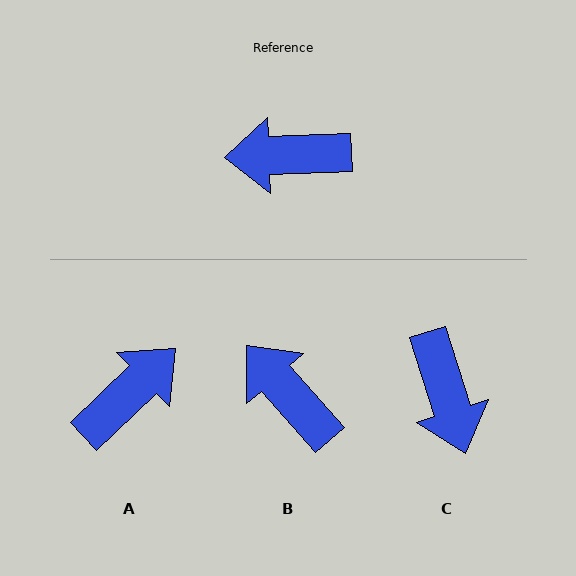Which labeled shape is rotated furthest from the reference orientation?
A, about 139 degrees away.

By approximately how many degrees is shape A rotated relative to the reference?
Approximately 139 degrees clockwise.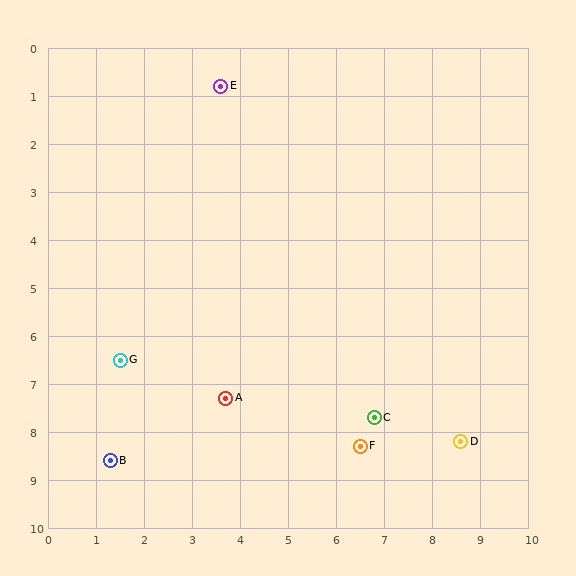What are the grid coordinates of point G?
Point G is at approximately (1.5, 6.5).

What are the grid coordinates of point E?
Point E is at approximately (3.6, 0.8).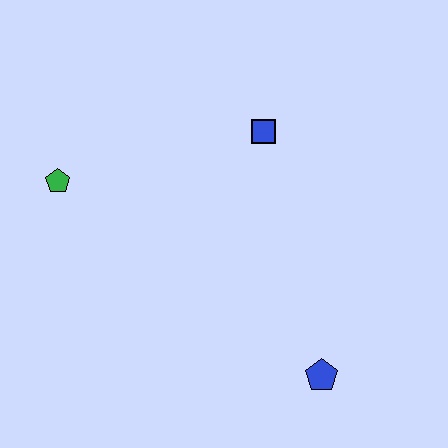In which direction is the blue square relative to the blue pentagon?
The blue square is above the blue pentagon.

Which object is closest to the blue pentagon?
The blue square is closest to the blue pentagon.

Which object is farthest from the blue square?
The blue pentagon is farthest from the blue square.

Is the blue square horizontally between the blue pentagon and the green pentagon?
Yes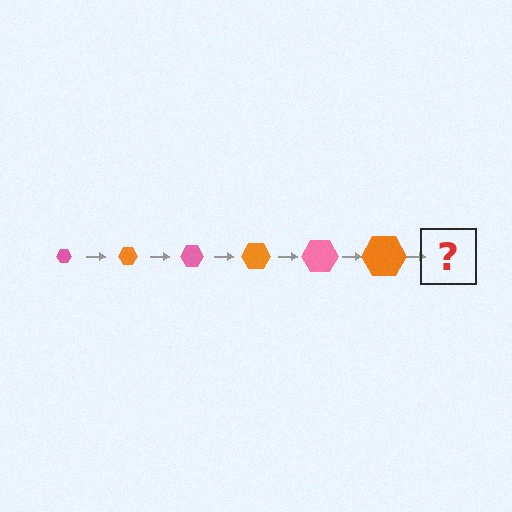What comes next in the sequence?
The next element should be a pink hexagon, larger than the previous one.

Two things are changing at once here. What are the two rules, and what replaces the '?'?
The two rules are that the hexagon grows larger each step and the color cycles through pink and orange. The '?' should be a pink hexagon, larger than the previous one.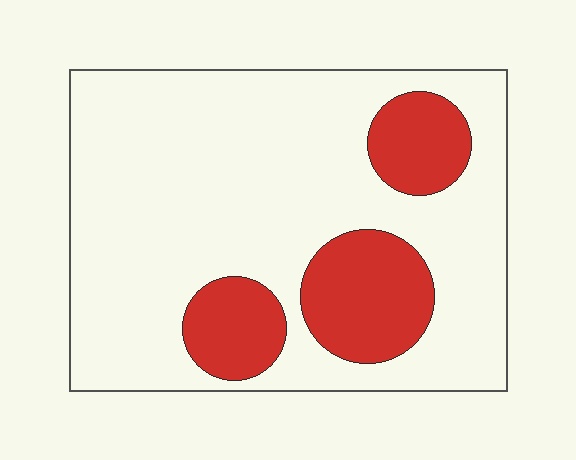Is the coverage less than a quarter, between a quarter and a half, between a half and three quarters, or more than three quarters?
Less than a quarter.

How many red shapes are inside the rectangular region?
3.